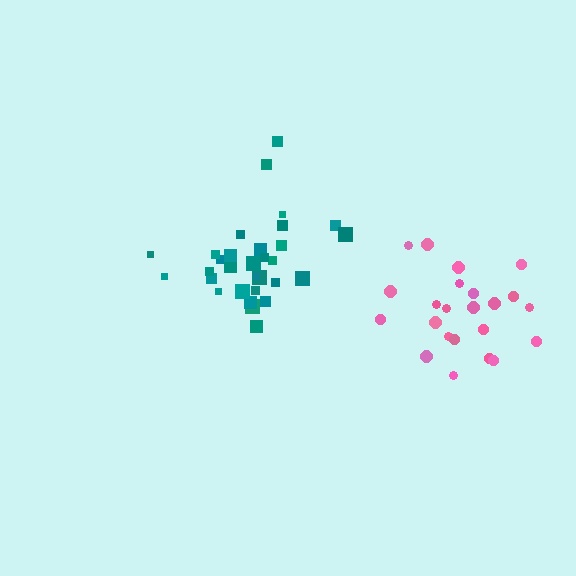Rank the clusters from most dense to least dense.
pink, teal.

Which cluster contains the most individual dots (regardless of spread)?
Teal (31).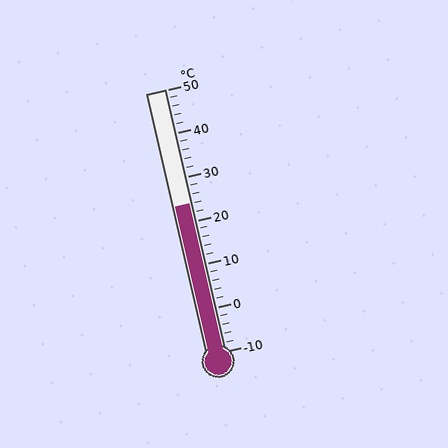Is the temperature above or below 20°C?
The temperature is above 20°C.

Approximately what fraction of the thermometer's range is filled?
The thermometer is filled to approximately 55% of its range.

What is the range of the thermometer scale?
The thermometer scale ranges from -10°C to 50°C.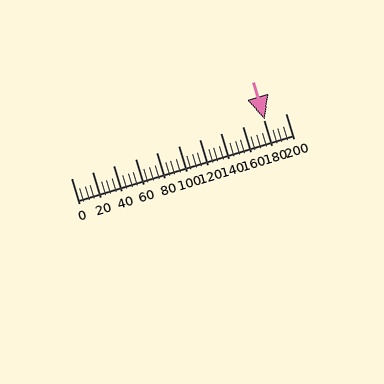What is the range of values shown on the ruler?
The ruler shows values from 0 to 200.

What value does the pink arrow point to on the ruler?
The pink arrow points to approximately 181.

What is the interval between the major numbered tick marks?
The major tick marks are spaced 20 units apart.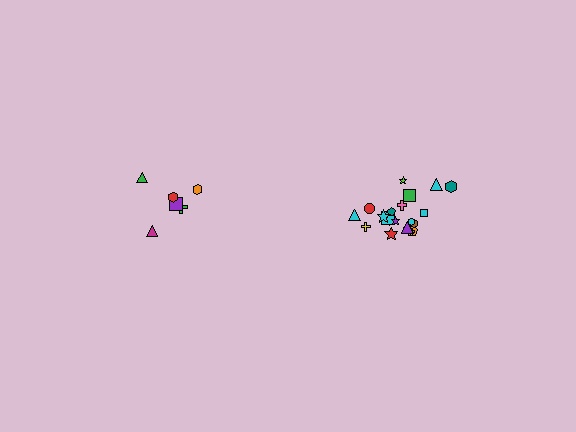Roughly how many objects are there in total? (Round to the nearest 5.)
Roughly 30 objects in total.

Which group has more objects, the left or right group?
The right group.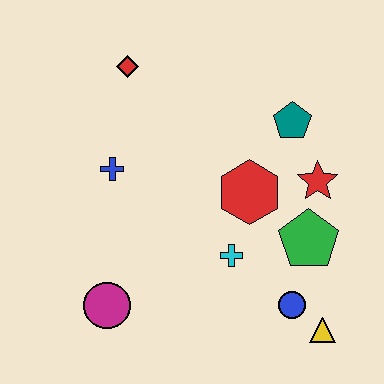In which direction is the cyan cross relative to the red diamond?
The cyan cross is below the red diamond.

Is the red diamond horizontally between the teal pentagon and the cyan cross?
No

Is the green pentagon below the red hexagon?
Yes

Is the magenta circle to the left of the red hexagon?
Yes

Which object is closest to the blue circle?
The yellow triangle is closest to the blue circle.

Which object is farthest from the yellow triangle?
The red diamond is farthest from the yellow triangle.